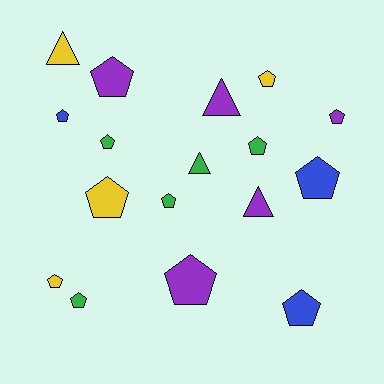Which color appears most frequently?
Purple, with 5 objects.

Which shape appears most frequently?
Pentagon, with 13 objects.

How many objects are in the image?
There are 17 objects.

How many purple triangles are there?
There are 2 purple triangles.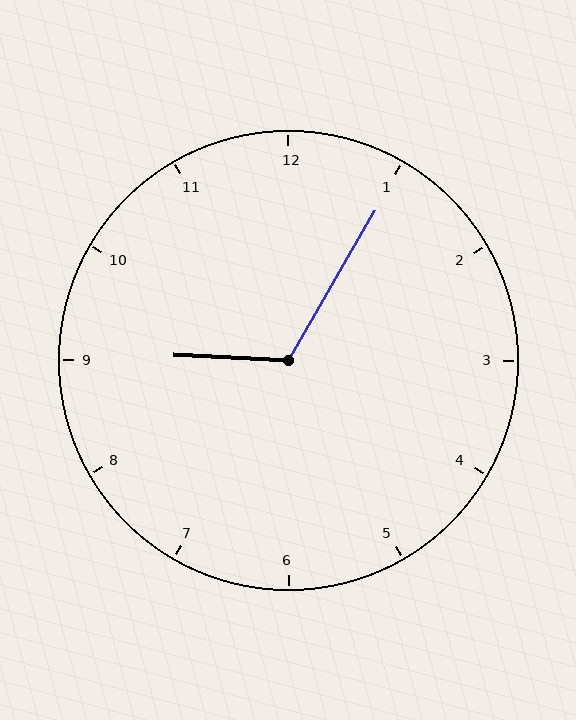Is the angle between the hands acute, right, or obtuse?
It is obtuse.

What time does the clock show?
9:05.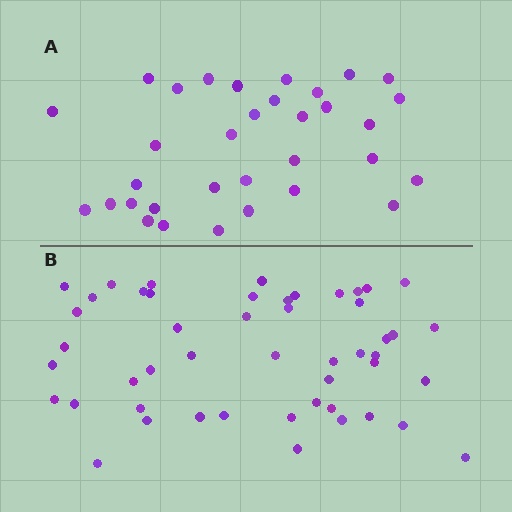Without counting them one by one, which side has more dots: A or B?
Region B (the bottom region) has more dots.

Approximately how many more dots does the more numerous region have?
Region B has approximately 15 more dots than region A.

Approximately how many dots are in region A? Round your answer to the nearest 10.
About 30 dots. (The exact count is 33, which rounds to 30.)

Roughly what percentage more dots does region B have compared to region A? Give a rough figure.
About 50% more.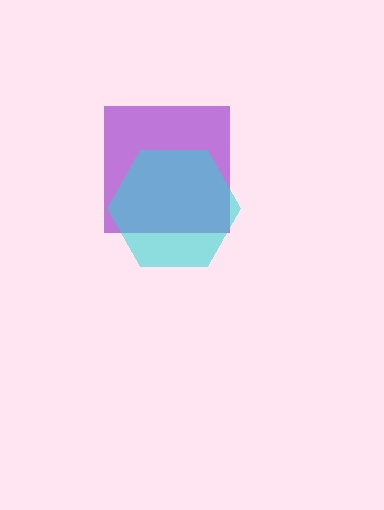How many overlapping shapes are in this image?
There are 2 overlapping shapes in the image.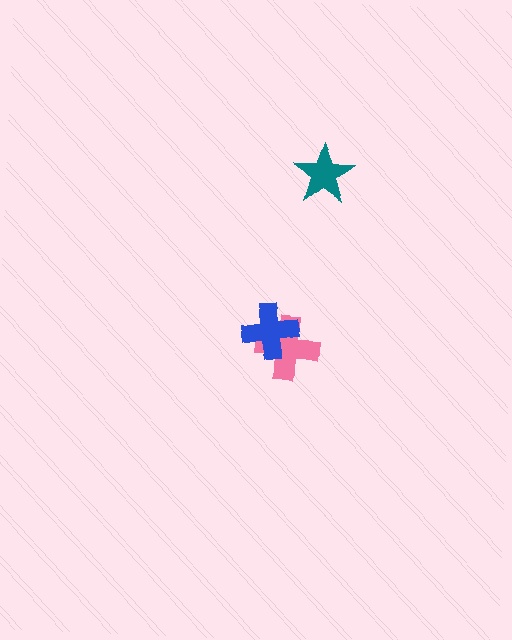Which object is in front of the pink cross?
The blue cross is in front of the pink cross.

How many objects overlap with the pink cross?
1 object overlaps with the pink cross.